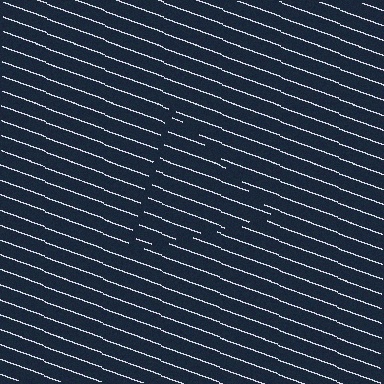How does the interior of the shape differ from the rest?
The interior of the shape contains the same grating, shifted by half a period — the contour is defined by the phase discontinuity where line-ends from the inner and outer gratings abut.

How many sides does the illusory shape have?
3 sides — the line-ends trace a triangle.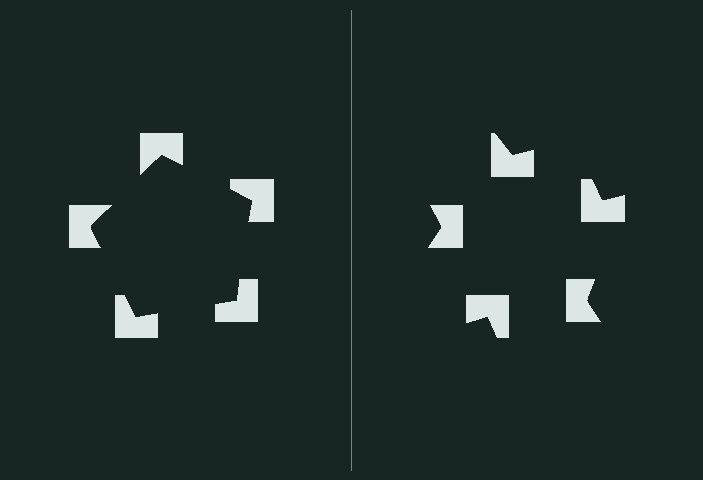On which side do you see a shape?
An illusory pentagon appears on the left side. On the right side the wedge cuts are rotated, so no coherent shape forms.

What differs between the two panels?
The notched squares are positioned identically on both sides; only the wedge orientations differ. On the left they align to a pentagon; on the right they are misaligned.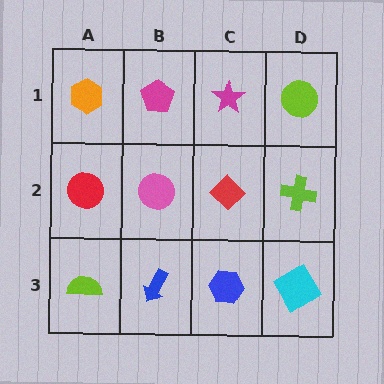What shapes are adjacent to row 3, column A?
A red circle (row 2, column A), a blue arrow (row 3, column B).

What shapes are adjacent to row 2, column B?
A magenta pentagon (row 1, column B), a blue arrow (row 3, column B), a red circle (row 2, column A), a red diamond (row 2, column C).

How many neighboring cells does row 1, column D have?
2.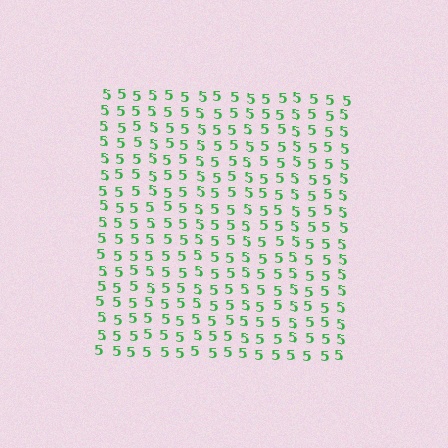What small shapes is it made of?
It is made of small digit 5's.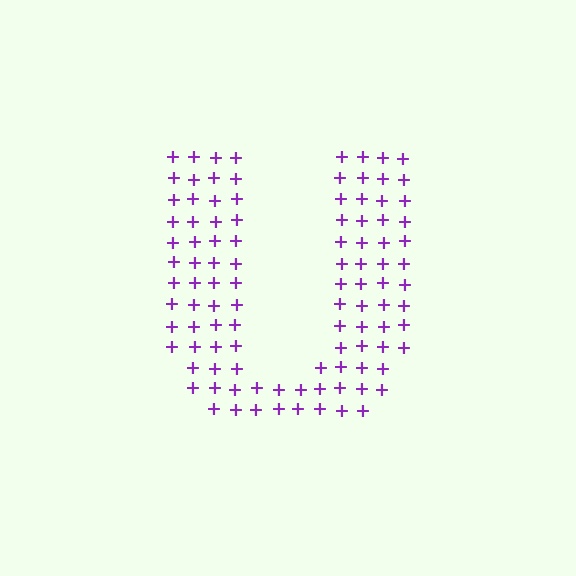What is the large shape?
The large shape is the letter U.